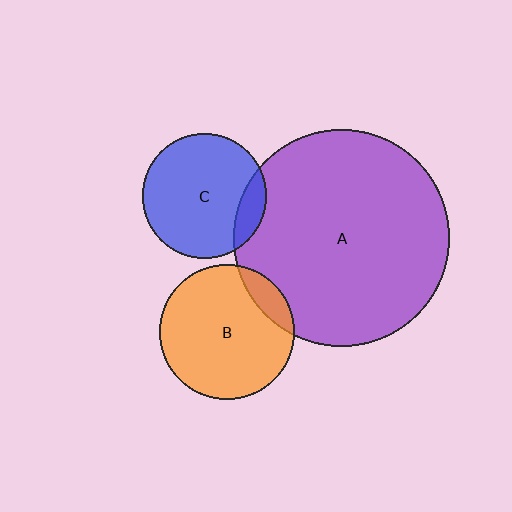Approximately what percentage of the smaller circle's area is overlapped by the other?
Approximately 15%.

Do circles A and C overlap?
Yes.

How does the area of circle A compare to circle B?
Approximately 2.6 times.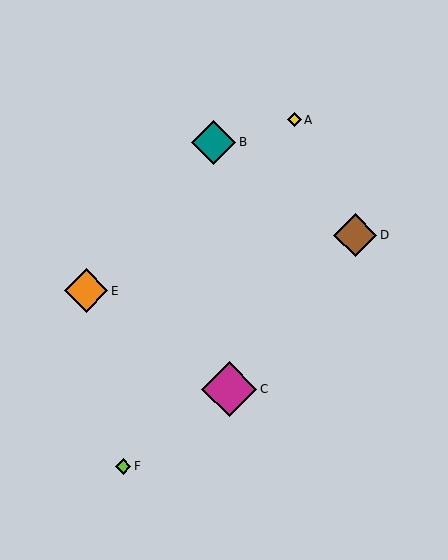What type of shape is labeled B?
Shape B is a teal diamond.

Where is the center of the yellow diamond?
The center of the yellow diamond is at (294, 120).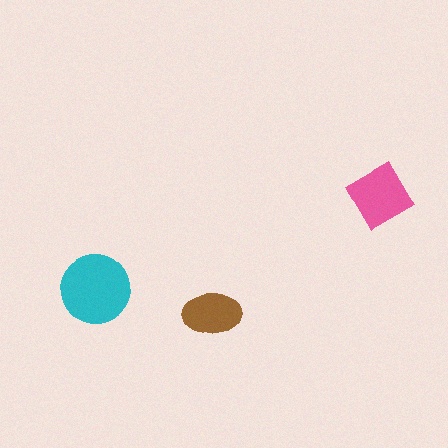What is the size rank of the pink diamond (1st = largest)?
2nd.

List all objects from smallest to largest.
The brown ellipse, the pink diamond, the cyan circle.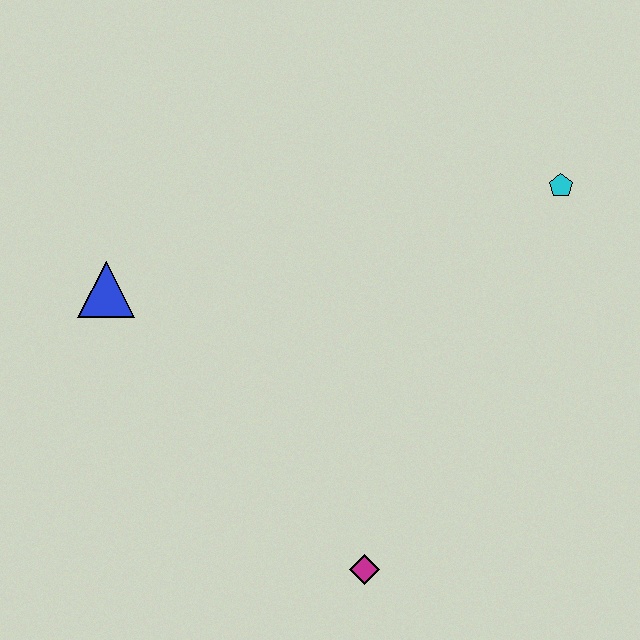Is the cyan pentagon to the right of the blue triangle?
Yes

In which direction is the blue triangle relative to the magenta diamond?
The blue triangle is above the magenta diamond.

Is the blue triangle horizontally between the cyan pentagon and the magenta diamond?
No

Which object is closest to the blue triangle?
The magenta diamond is closest to the blue triangle.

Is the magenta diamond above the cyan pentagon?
No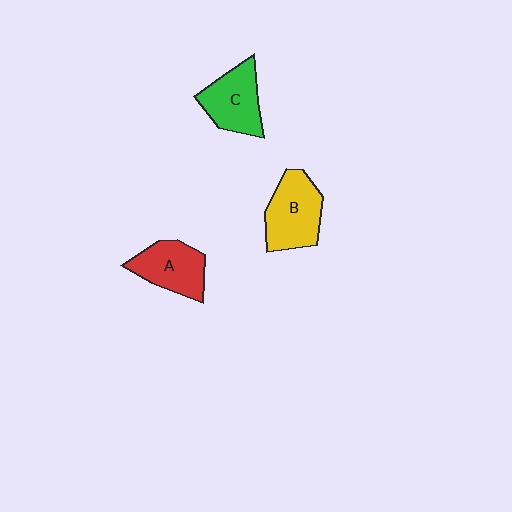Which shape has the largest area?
Shape B (yellow).